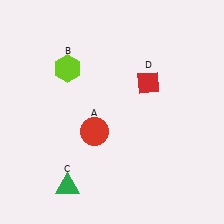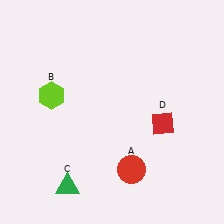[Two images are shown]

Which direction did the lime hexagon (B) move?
The lime hexagon (B) moved down.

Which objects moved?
The objects that moved are: the red circle (A), the lime hexagon (B), the red diamond (D).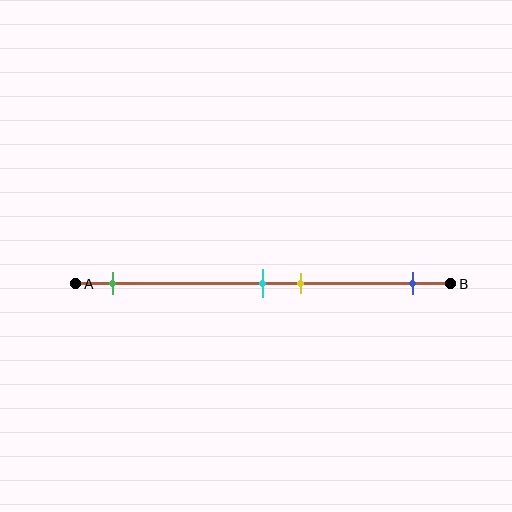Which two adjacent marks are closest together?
The cyan and yellow marks are the closest adjacent pair.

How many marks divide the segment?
There are 4 marks dividing the segment.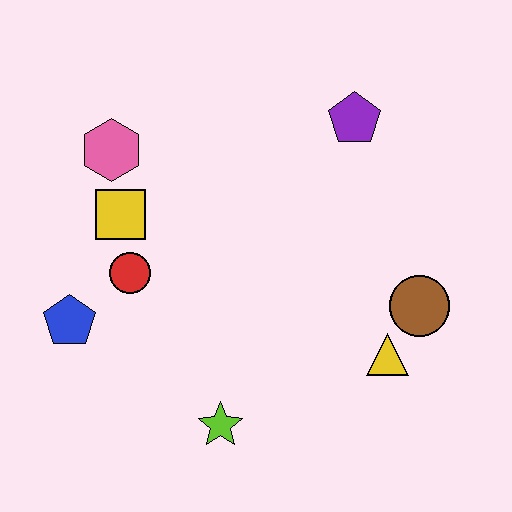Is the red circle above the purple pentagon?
No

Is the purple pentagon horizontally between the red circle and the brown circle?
Yes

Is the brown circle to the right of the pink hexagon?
Yes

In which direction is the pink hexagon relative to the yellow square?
The pink hexagon is above the yellow square.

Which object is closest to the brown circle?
The yellow triangle is closest to the brown circle.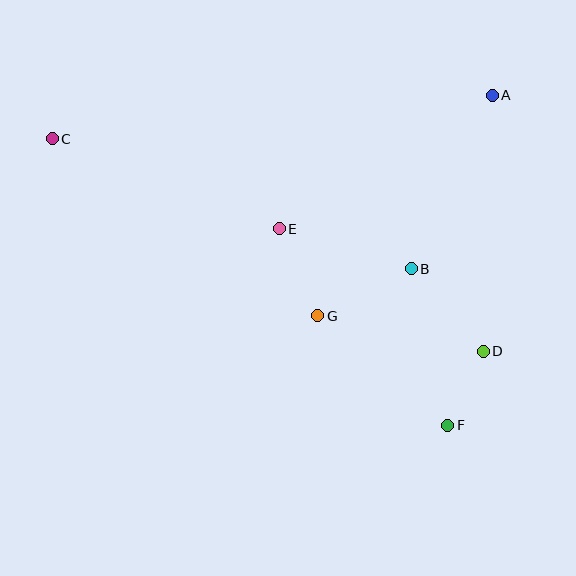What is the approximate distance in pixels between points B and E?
The distance between B and E is approximately 138 pixels.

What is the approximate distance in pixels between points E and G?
The distance between E and G is approximately 95 pixels.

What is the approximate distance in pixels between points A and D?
The distance between A and D is approximately 256 pixels.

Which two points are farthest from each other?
Points C and F are farthest from each other.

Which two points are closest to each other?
Points D and F are closest to each other.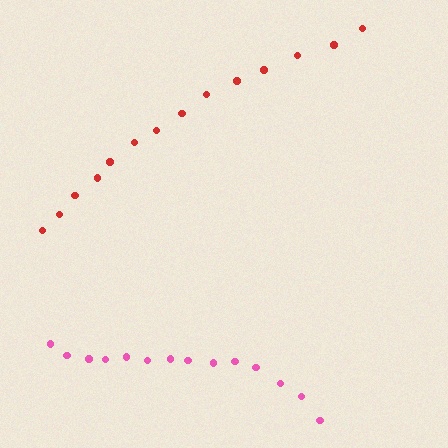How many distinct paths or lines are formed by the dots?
There are 2 distinct paths.